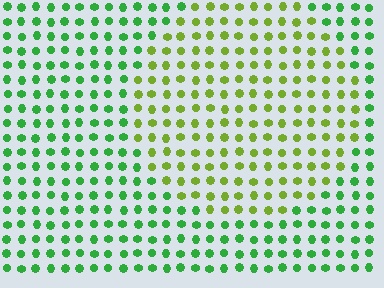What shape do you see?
I see a circle.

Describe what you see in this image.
The image is filled with small green elements in a uniform arrangement. A circle-shaped region is visible where the elements are tinted to a slightly different hue, forming a subtle color boundary.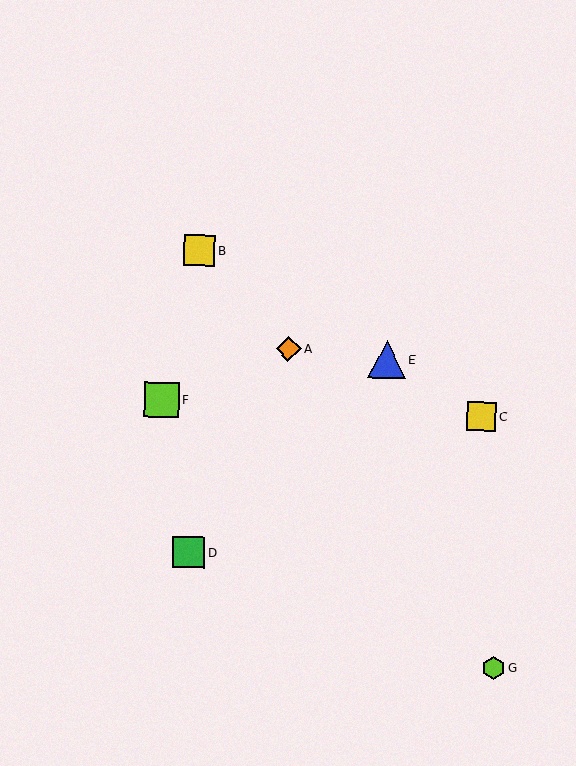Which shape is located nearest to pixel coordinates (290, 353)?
The orange diamond (labeled A) at (288, 349) is nearest to that location.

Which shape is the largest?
The blue triangle (labeled E) is the largest.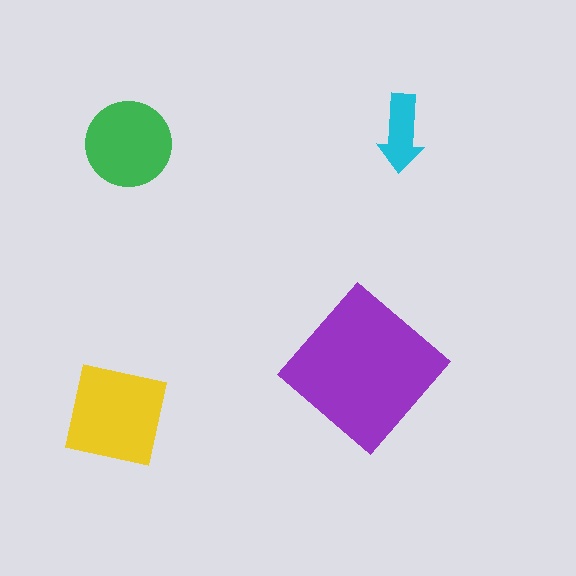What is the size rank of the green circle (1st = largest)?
3rd.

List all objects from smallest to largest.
The cyan arrow, the green circle, the yellow square, the purple diamond.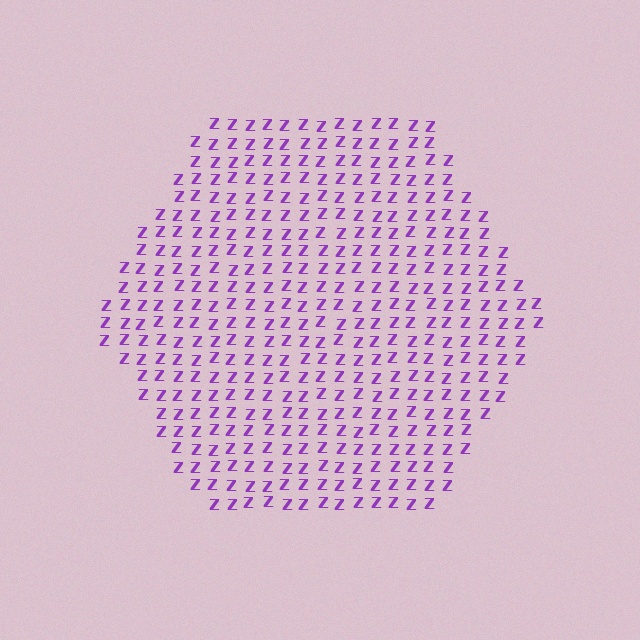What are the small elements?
The small elements are letter Z's.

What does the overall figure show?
The overall figure shows a hexagon.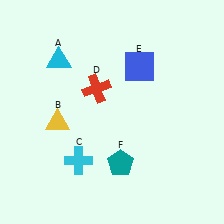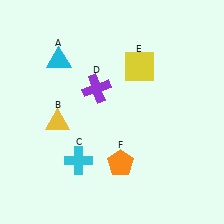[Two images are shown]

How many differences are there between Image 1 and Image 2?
There are 3 differences between the two images.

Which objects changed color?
D changed from red to purple. E changed from blue to yellow. F changed from teal to orange.